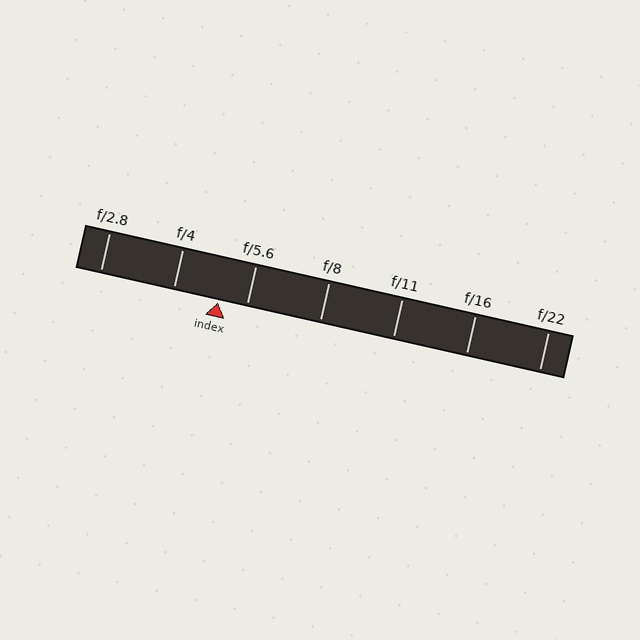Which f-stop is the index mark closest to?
The index mark is closest to f/5.6.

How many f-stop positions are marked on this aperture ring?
There are 7 f-stop positions marked.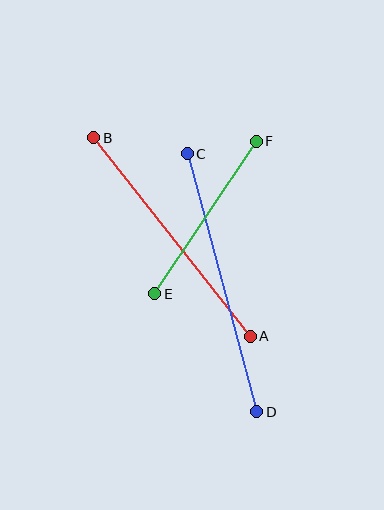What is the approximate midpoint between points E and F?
The midpoint is at approximately (206, 217) pixels.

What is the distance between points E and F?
The distance is approximately 183 pixels.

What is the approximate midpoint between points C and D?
The midpoint is at approximately (222, 283) pixels.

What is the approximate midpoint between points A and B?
The midpoint is at approximately (172, 237) pixels.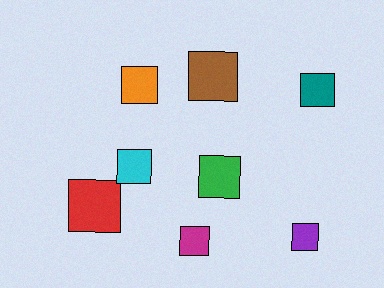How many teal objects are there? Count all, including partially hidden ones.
There is 1 teal object.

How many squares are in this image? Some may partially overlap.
There are 8 squares.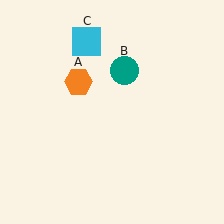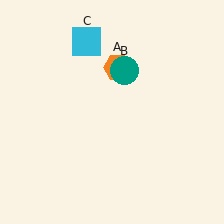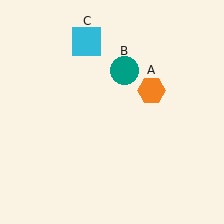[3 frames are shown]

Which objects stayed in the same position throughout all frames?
Teal circle (object B) and cyan square (object C) remained stationary.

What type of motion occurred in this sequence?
The orange hexagon (object A) rotated clockwise around the center of the scene.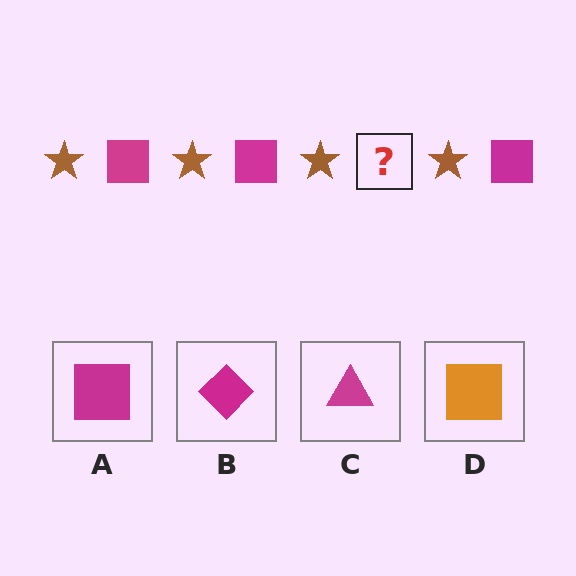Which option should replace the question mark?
Option A.